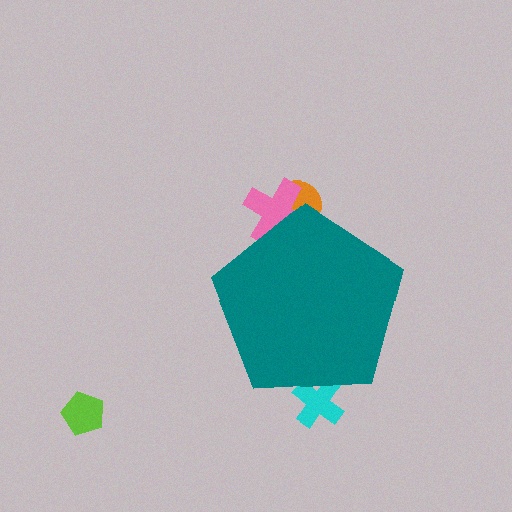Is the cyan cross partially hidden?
Yes, the cyan cross is partially hidden behind the teal pentagon.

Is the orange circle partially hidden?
Yes, the orange circle is partially hidden behind the teal pentagon.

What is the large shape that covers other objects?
A teal pentagon.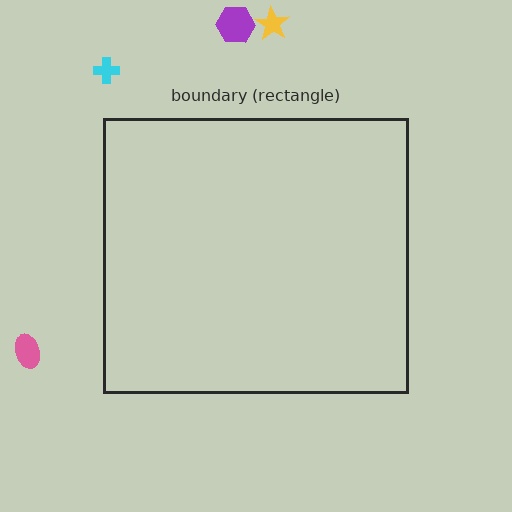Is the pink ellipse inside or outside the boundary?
Outside.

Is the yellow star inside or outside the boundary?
Outside.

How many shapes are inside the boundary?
0 inside, 4 outside.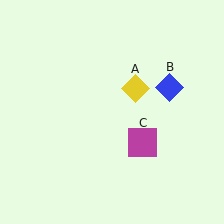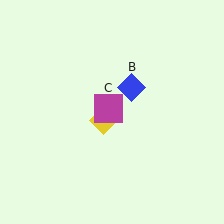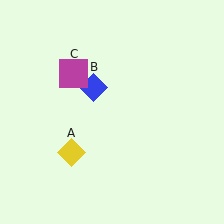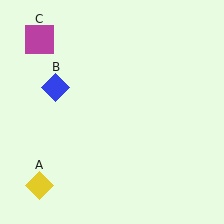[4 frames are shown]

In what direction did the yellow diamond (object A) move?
The yellow diamond (object A) moved down and to the left.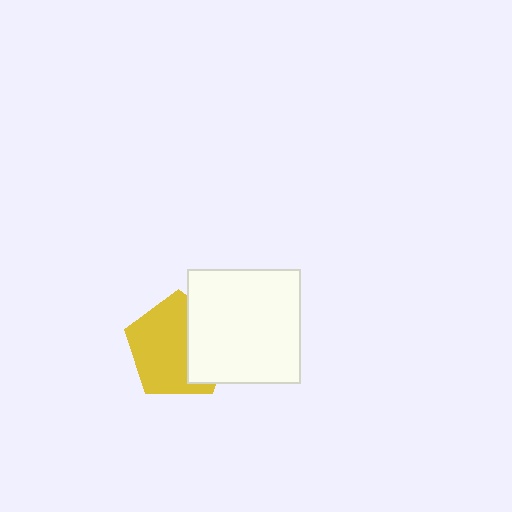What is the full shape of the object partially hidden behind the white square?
The partially hidden object is a yellow pentagon.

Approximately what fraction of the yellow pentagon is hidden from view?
Roughly 36% of the yellow pentagon is hidden behind the white square.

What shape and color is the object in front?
The object in front is a white square.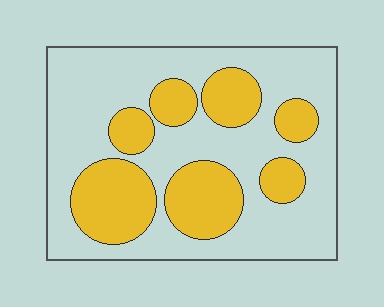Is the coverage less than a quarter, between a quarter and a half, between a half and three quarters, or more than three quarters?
Between a quarter and a half.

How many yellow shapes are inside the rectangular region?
7.